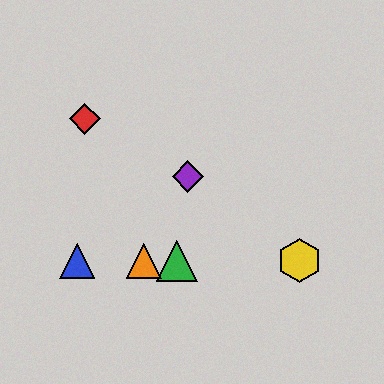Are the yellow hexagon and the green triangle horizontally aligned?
Yes, both are at y≈261.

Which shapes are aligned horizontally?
The blue triangle, the green triangle, the yellow hexagon, the orange triangle are aligned horizontally.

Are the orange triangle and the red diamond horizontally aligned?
No, the orange triangle is at y≈261 and the red diamond is at y≈119.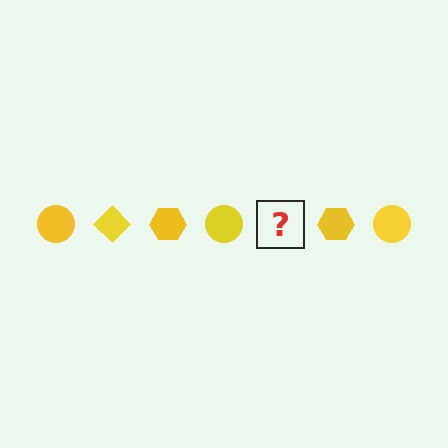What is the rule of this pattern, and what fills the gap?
The rule is that the pattern cycles through circle, diamond, hexagon shapes in yellow. The gap should be filled with a yellow diamond.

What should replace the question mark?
The question mark should be replaced with a yellow diamond.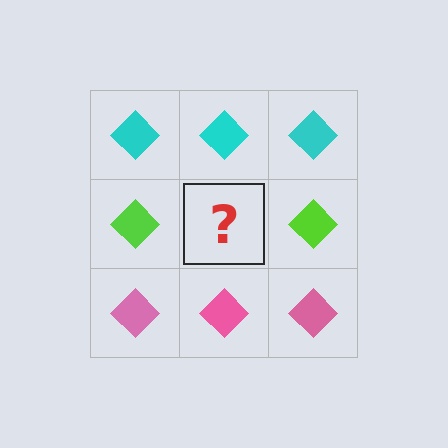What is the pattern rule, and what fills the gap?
The rule is that each row has a consistent color. The gap should be filled with a lime diamond.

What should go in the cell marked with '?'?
The missing cell should contain a lime diamond.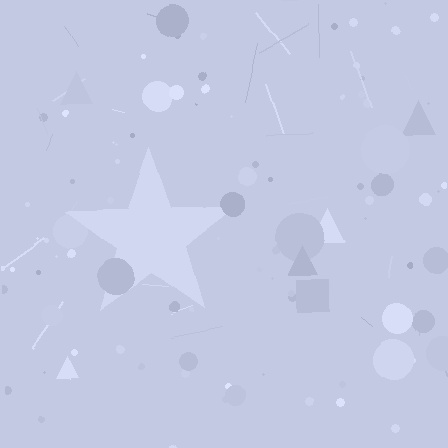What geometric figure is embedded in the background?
A star is embedded in the background.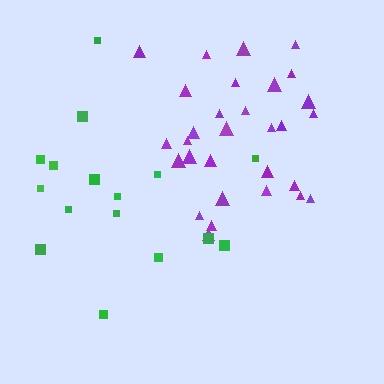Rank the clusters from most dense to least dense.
purple, green.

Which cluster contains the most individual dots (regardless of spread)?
Purple (30).